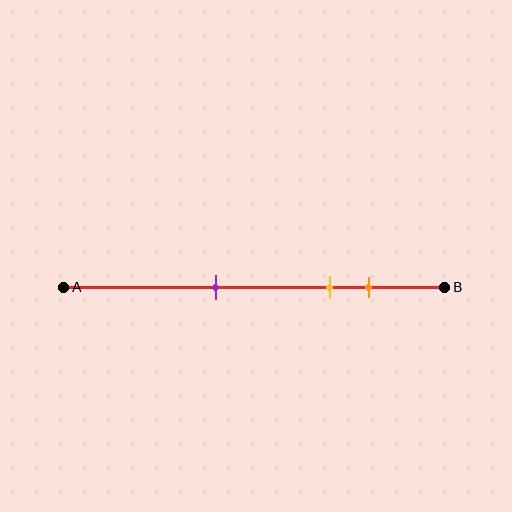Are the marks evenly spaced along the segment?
No, the marks are not evenly spaced.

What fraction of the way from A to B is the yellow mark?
The yellow mark is approximately 70% (0.7) of the way from A to B.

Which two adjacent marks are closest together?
The yellow and orange marks are the closest adjacent pair.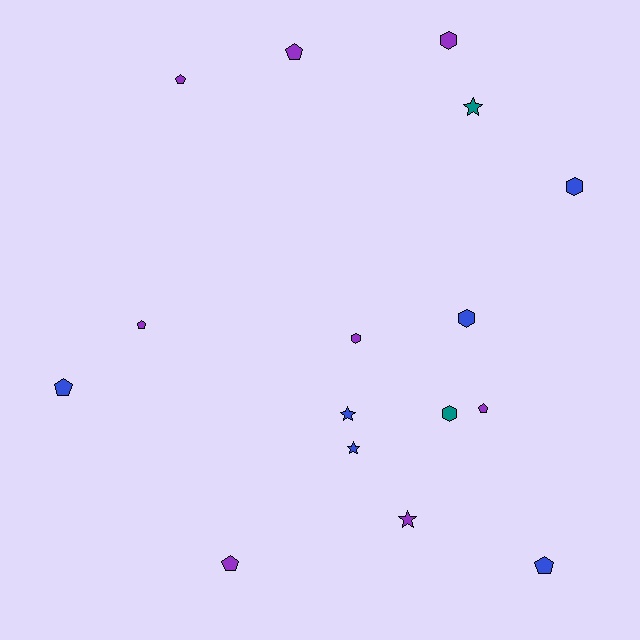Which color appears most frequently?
Purple, with 8 objects.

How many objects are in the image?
There are 16 objects.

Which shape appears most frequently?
Pentagon, with 7 objects.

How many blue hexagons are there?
There are 2 blue hexagons.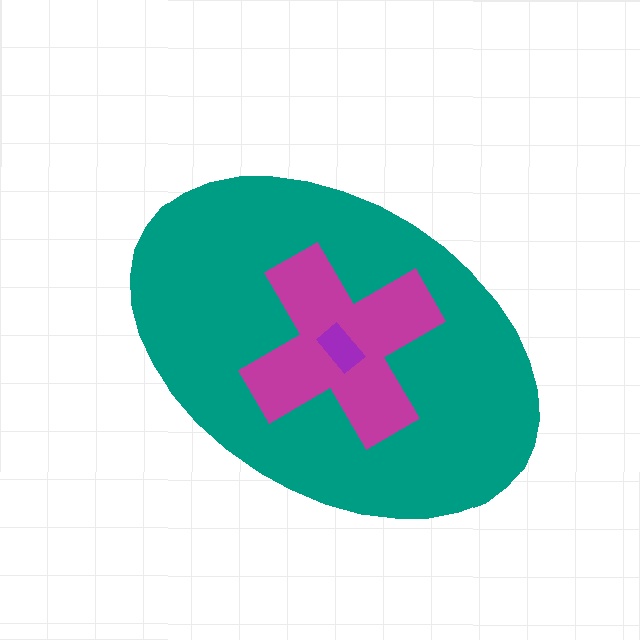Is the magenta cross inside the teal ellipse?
Yes.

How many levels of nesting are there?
3.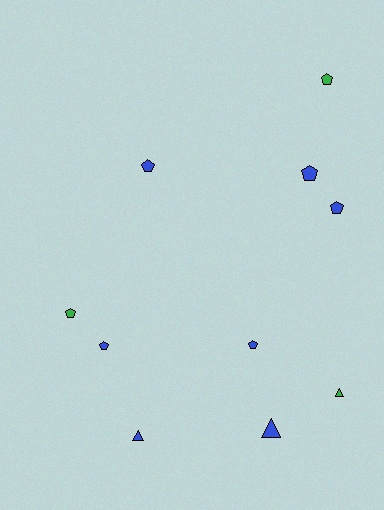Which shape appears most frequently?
Pentagon, with 7 objects.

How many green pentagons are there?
There are 2 green pentagons.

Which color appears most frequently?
Blue, with 7 objects.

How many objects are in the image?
There are 10 objects.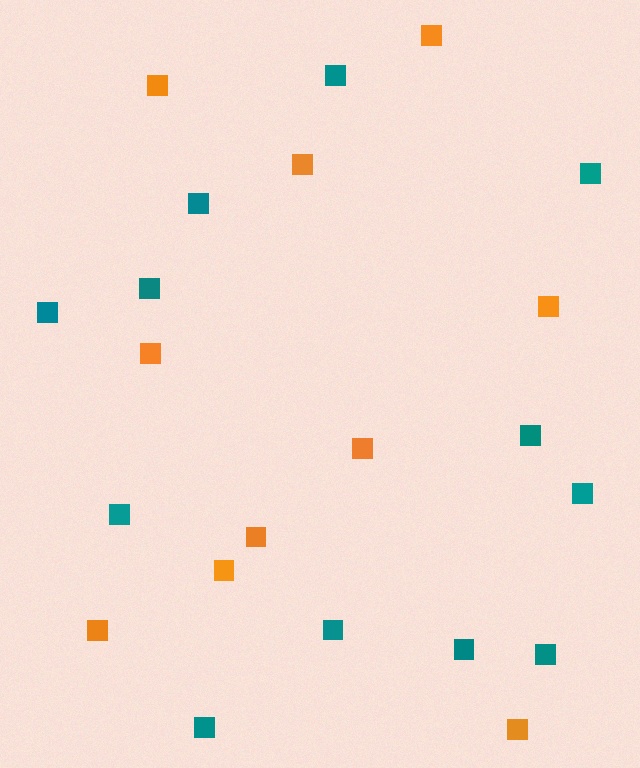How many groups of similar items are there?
There are 2 groups: one group of teal squares (12) and one group of orange squares (10).